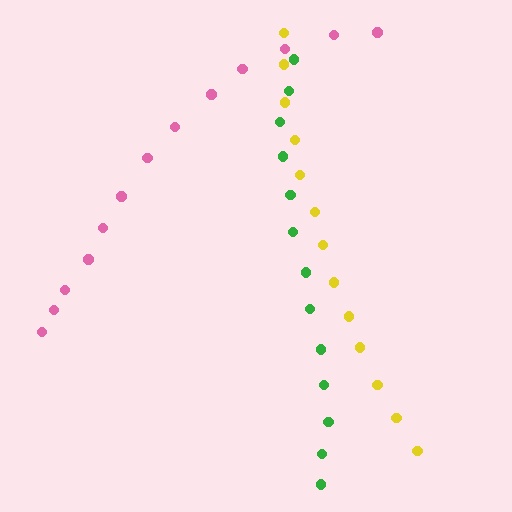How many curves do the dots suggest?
There are 3 distinct paths.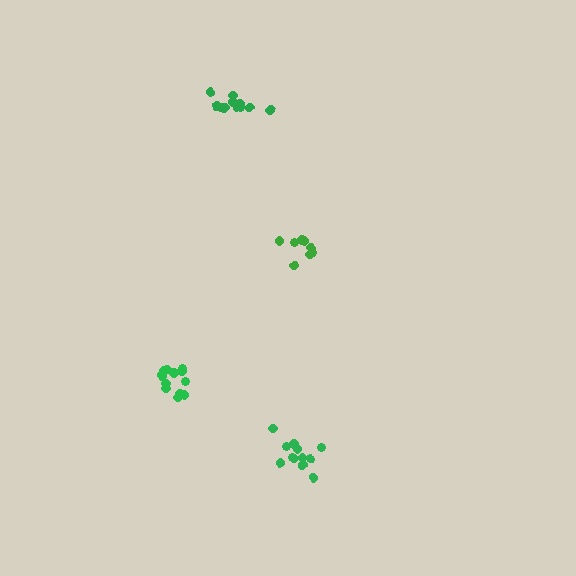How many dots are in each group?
Group 1: 12 dots, Group 2: 11 dots, Group 3: 12 dots, Group 4: 8 dots (43 total).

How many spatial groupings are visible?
There are 4 spatial groupings.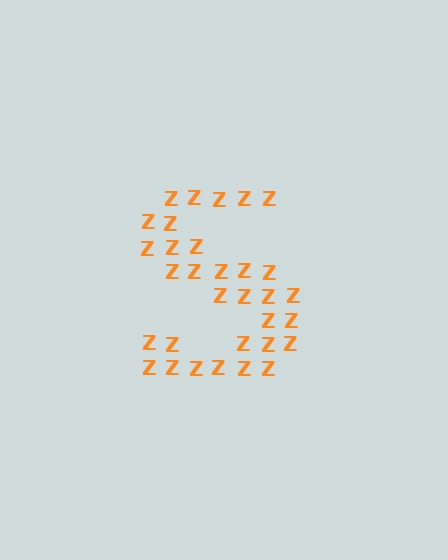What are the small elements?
The small elements are letter Z's.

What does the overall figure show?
The overall figure shows the letter S.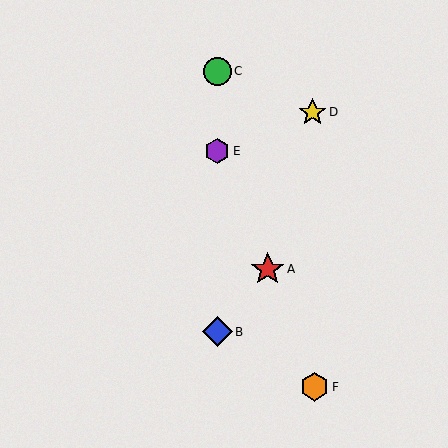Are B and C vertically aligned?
Yes, both are at x≈217.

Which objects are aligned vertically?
Objects B, C, E are aligned vertically.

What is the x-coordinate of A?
Object A is at x≈268.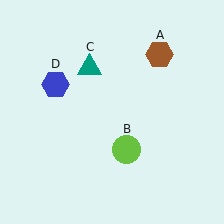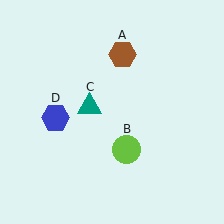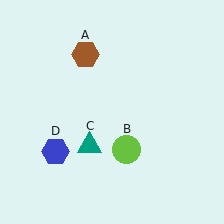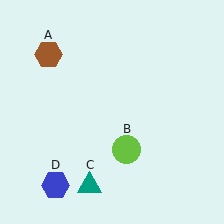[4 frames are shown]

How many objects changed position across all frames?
3 objects changed position: brown hexagon (object A), teal triangle (object C), blue hexagon (object D).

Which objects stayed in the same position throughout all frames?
Lime circle (object B) remained stationary.